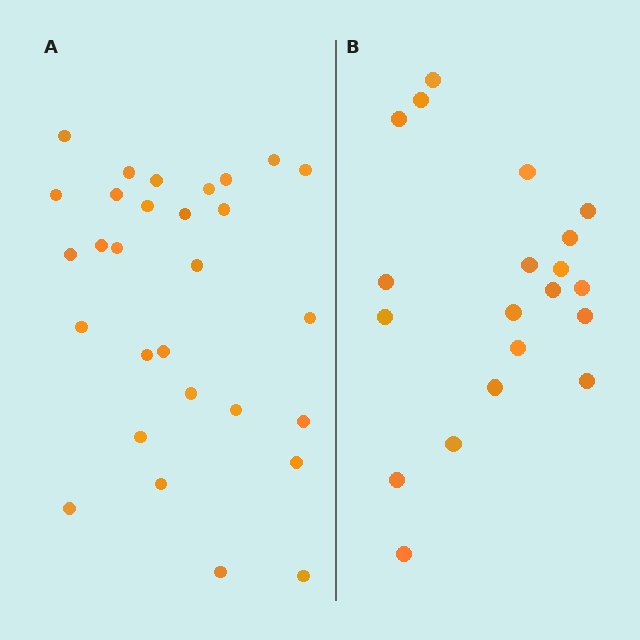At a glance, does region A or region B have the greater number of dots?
Region A (the left region) has more dots.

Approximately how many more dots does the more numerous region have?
Region A has roughly 8 or so more dots than region B.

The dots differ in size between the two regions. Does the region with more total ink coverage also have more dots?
No. Region B has more total ink coverage because its dots are larger, but region A actually contains more individual dots. Total area can be misleading — the number of items is what matters here.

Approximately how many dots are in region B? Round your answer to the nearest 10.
About 20 dots.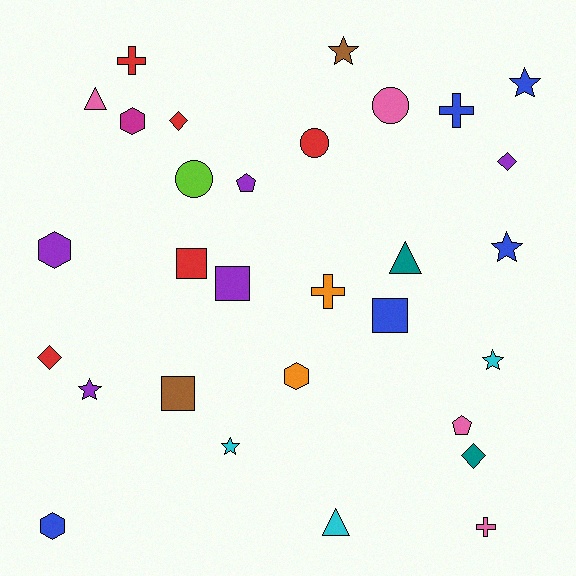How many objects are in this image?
There are 30 objects.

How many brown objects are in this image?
There are 2 brown objects.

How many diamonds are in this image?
There are 4 diamonds.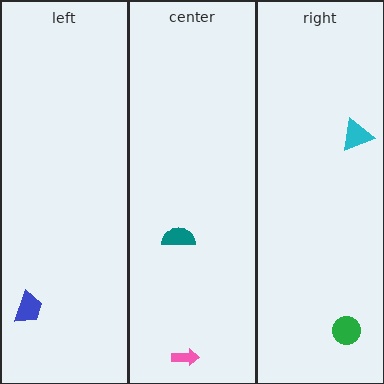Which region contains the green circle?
The right region.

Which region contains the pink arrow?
The center region.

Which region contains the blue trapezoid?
The left region.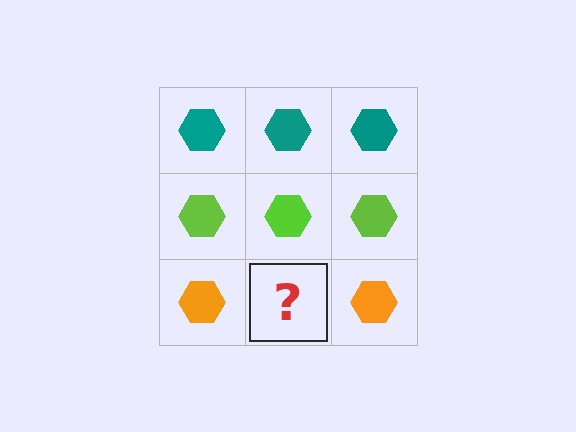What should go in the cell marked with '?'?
The missing cell should contain an orange hexagon.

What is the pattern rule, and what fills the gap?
The rule is that each row has a consistent color. The gap should be filled with an orange hexagon.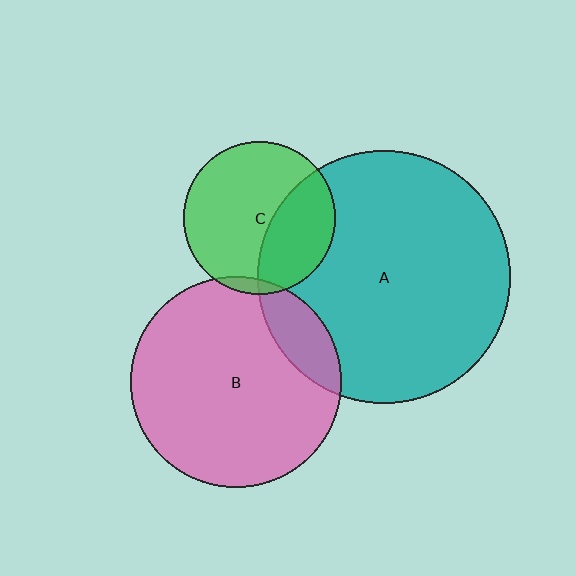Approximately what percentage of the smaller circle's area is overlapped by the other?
Approximately 35%.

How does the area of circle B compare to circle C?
Approximately 1.9 times.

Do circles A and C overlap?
Yes.